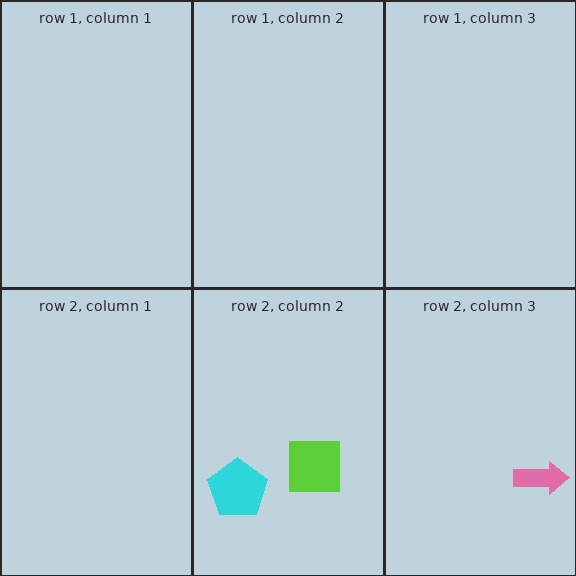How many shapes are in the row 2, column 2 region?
2.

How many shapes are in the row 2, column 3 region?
1.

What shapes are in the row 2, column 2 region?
The cyan pentagon, the lime square.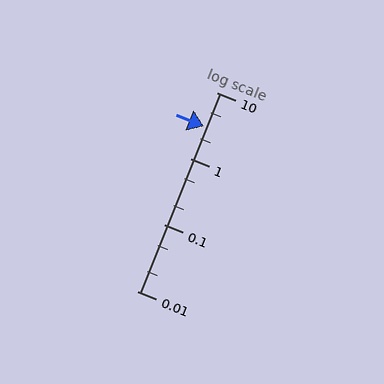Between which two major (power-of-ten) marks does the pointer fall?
The pointer is between 1 and 10.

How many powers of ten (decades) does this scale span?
The scale spans 3 decades, from 0.01 to 10.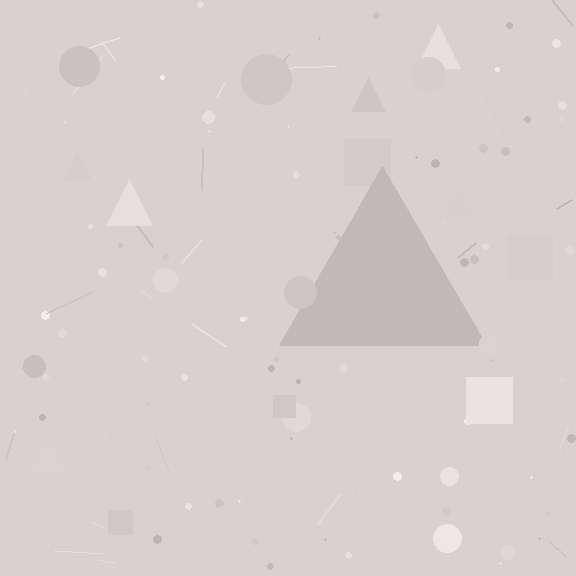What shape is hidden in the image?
A triangle is hidden in the image.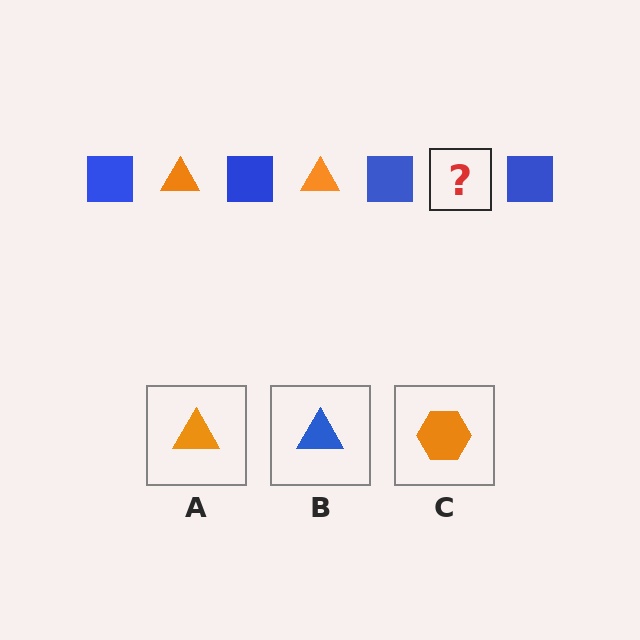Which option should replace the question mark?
Option A.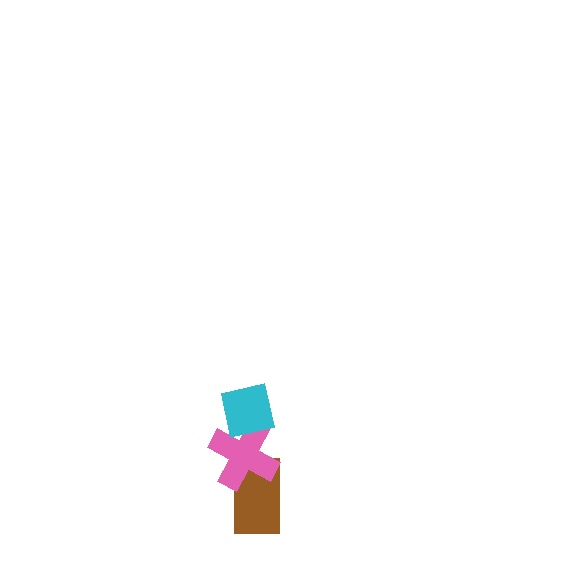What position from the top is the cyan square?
The cyan square is 1st from the top.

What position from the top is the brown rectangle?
The brown rectangle is 3rd from the top.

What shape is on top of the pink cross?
The cyan square is on top of the pink cross.